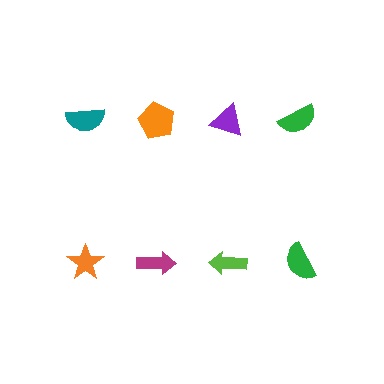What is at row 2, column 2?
A magenta arrow.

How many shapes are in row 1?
4 shapes.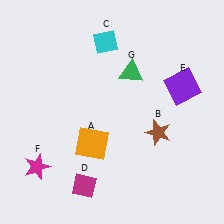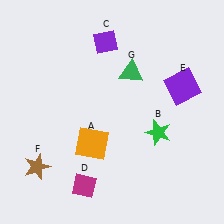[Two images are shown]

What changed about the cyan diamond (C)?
In Image 1, C is cyan. In Image 2, it changed to purple.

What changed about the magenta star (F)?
In Image 1, F is magenta. In Image 2, it changed to brown.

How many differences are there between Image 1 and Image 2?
There are 3 differences between the two images.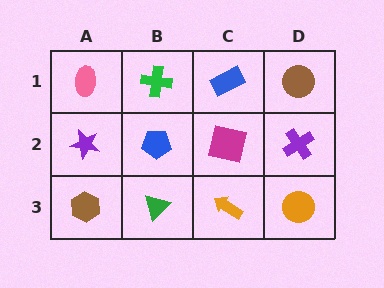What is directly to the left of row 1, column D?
A blue rectangle.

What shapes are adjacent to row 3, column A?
A purple star (row 2, column A), a green triangle (row 3, column B).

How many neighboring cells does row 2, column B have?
4.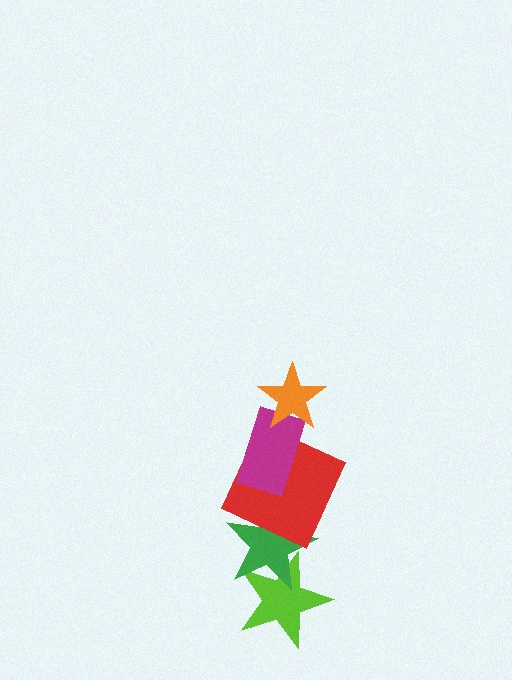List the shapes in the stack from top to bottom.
From top to bottom: the orange star, the magenta rectangle, the red square, the green star, the lime star.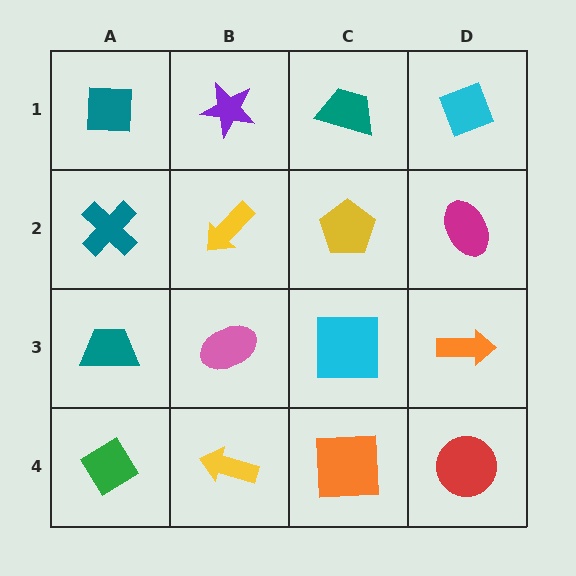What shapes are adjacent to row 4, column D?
An orange arrow (row 3, column D), an orange square (row 4, column C).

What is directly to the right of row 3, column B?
A cyan square.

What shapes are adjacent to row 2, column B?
A purple star (row 1, column B), a pink ellipse (row 3, column B), a teal cross (row 2, column A), a yellow pentagon (row 2, column C).